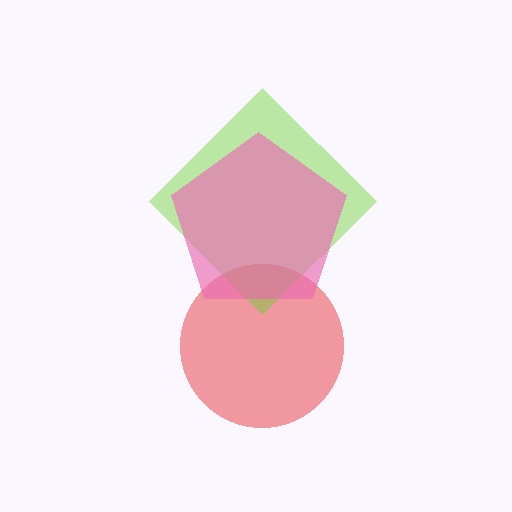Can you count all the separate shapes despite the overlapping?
Yes, there are 3 separate shapes.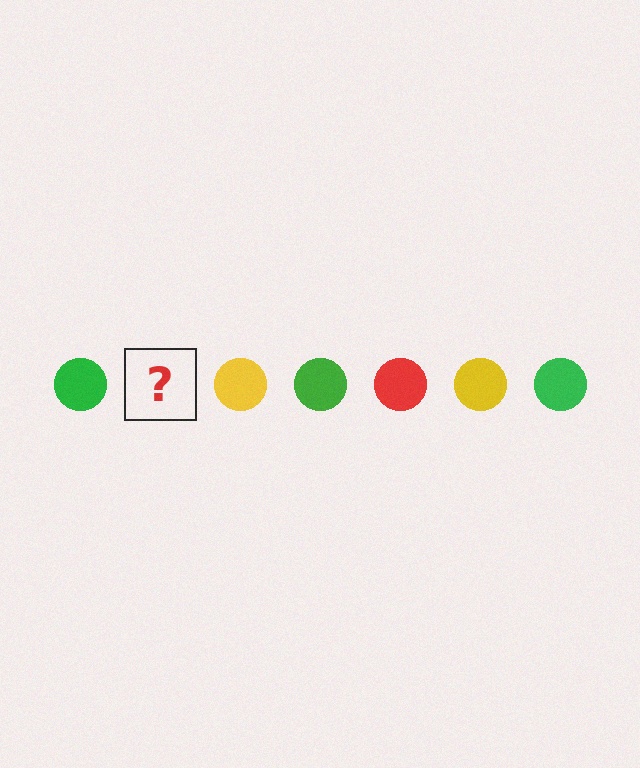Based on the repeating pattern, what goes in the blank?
The blank should be a red circle.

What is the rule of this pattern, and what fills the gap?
The rule is that the pattern cycles through green, red, yellow circles. The gap should be filled with a red circle.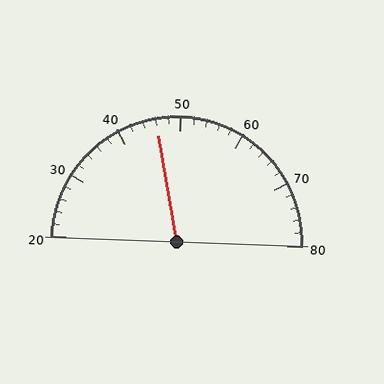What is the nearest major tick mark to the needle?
The nearest major tick mark is 50.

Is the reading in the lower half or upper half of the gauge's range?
The reading is in the lower half of the range (20 to 80).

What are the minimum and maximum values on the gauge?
The gauge ranges from 20 to 80.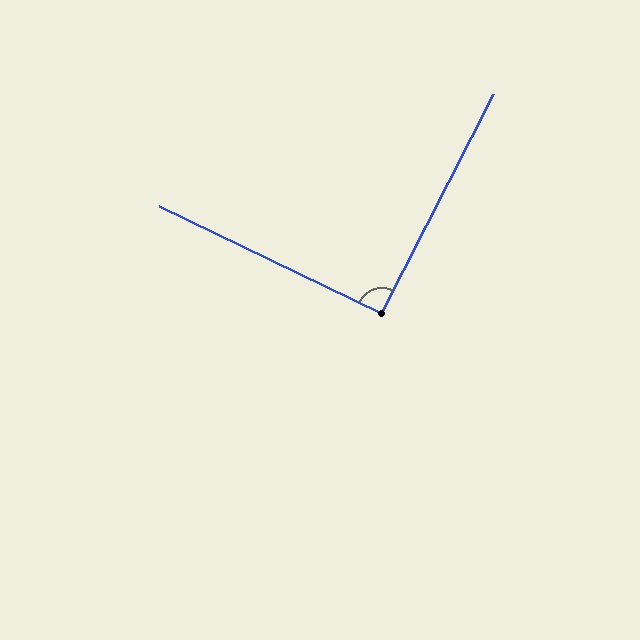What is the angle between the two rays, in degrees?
Approximately 91 degrees.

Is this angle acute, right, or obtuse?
It is approximately a right angle.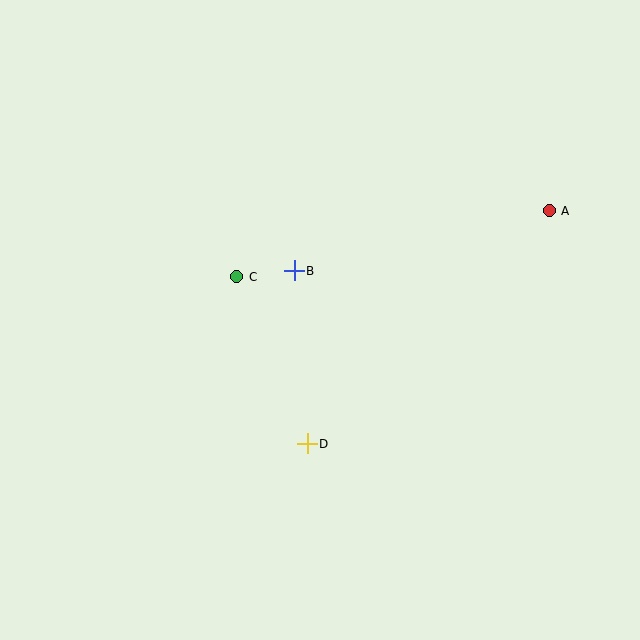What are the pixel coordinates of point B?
Point B is at (294, 271).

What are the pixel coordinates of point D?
Point D is at (307, 444).